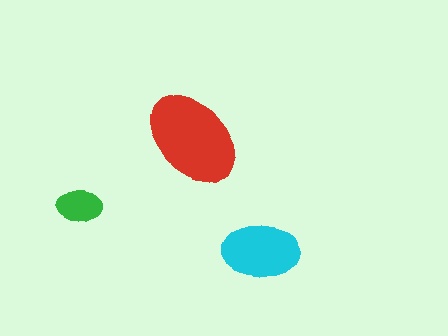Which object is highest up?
The red ellipse is topmost.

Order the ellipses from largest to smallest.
the red one, the cyan one, the green one.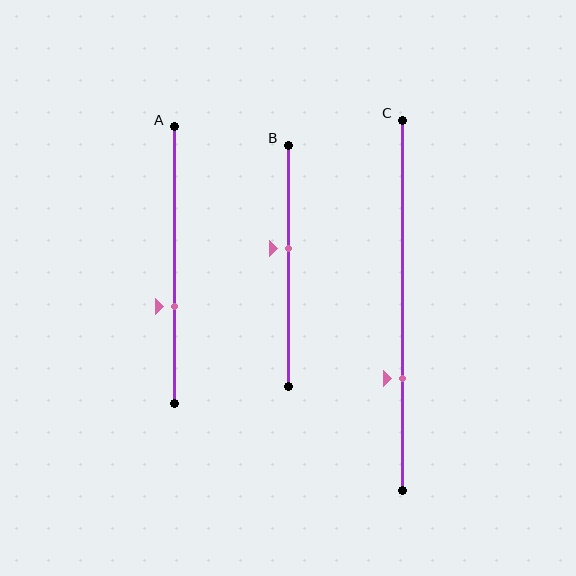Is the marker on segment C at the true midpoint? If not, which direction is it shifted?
No, the marker on segment C is shifted downward by about 20% of the segment length.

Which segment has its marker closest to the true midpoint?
Segment B has its marker closest to the true midpoint.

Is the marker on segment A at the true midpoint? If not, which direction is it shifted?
No, the marker on segment A is shifted downward by about 15% of the segment length.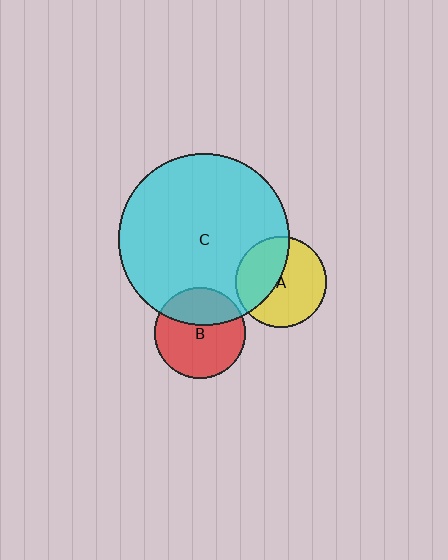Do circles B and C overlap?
Yes.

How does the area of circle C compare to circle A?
Approximately 3.6 times.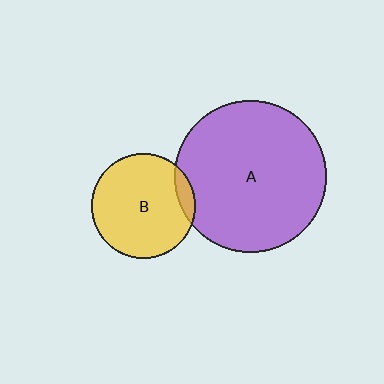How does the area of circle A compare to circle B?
Approximately 2.1 times.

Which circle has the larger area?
Circle A (purple).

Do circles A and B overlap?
Yes.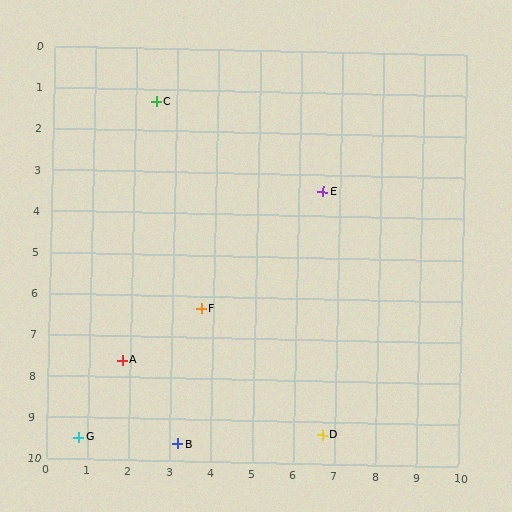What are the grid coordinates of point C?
Point C is at approximately (2.5, 1.3).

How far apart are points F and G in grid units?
Points F and G are about 4.3 grid units apart.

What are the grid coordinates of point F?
Point F is at approximately (3.7, 6.3).